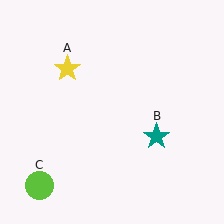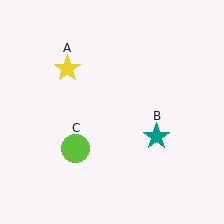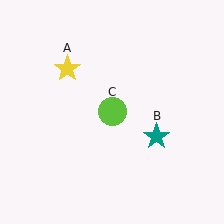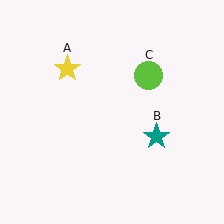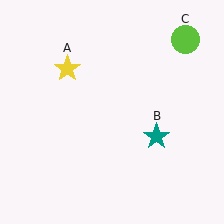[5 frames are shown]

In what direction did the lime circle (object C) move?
The lime circle (object C) moved up and to the right.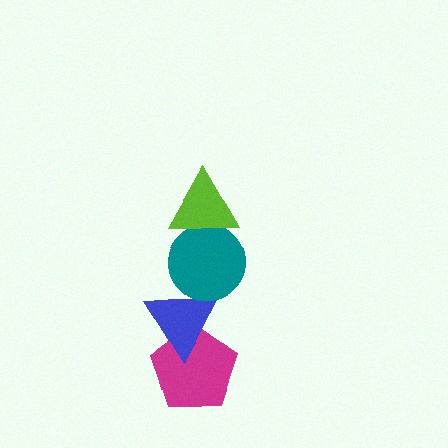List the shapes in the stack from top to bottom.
From top to bottom: the lime triangle, the teal circle, the blue triangle, the magenta pentagon.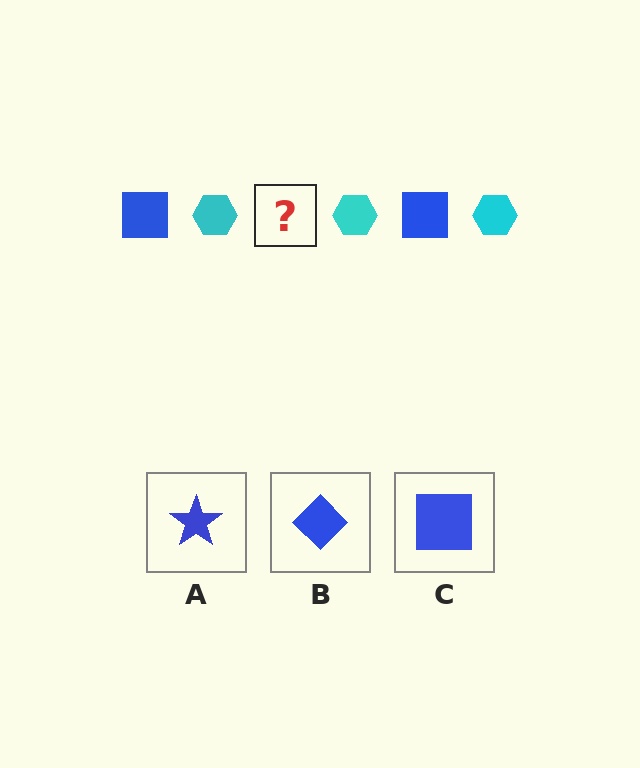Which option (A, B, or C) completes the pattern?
C.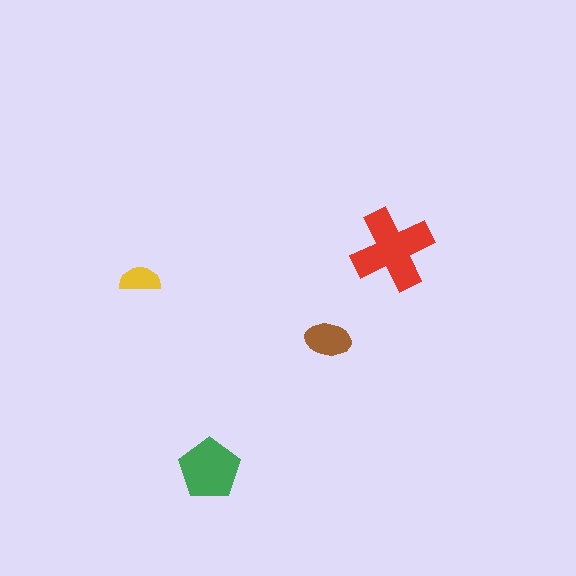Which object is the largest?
The red cross.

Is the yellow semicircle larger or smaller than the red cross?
Smaller.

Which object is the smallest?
The yellow semicircle.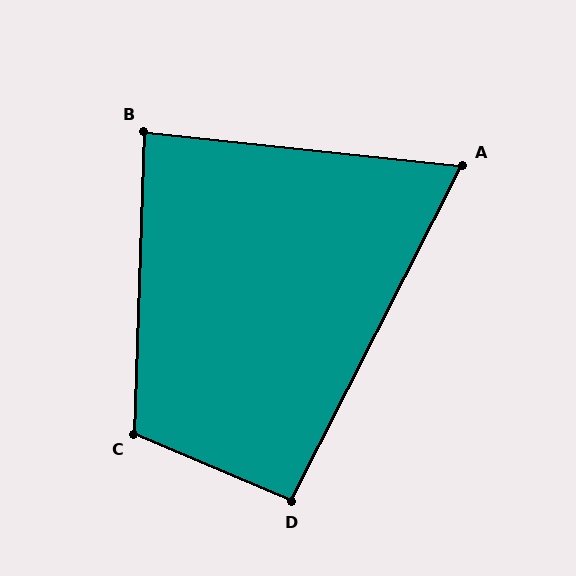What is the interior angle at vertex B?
Approximately 86 degrees (approximately right).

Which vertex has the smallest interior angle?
A, at approximately 69 degrees.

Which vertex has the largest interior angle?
C, at approximately 111 degrees.